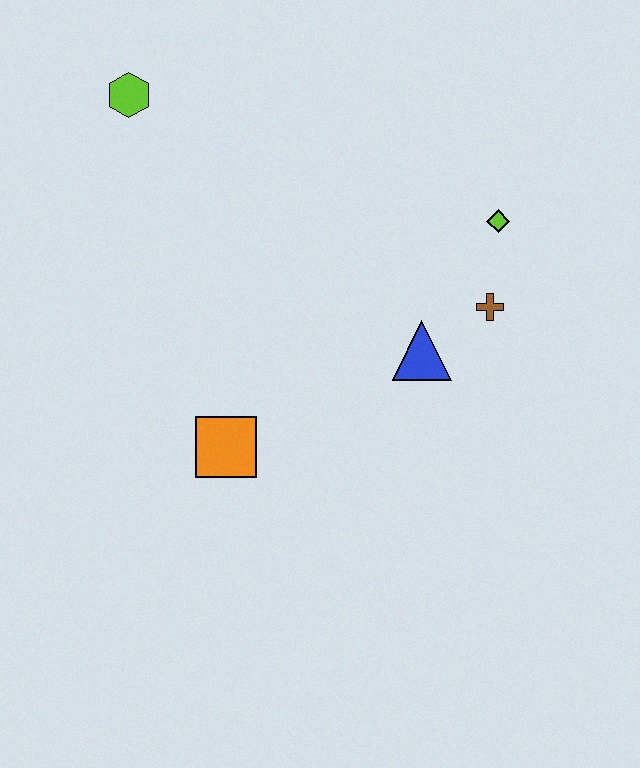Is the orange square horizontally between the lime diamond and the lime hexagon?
Yes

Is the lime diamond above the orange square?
Yes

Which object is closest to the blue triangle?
The brown cross is closest to the blue triangle.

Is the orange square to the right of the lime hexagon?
Yes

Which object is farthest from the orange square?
The lime hexagon is farthest from the orange square.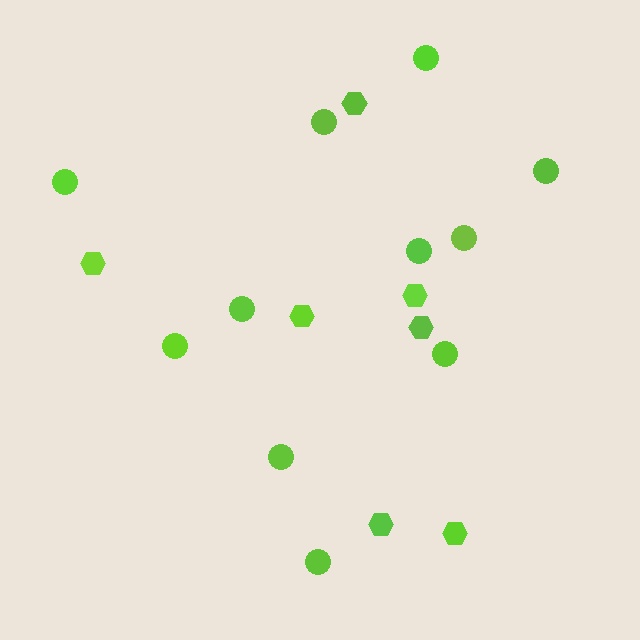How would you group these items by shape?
There are 2 groups: one group of hexagons (7) and one group of circles (11).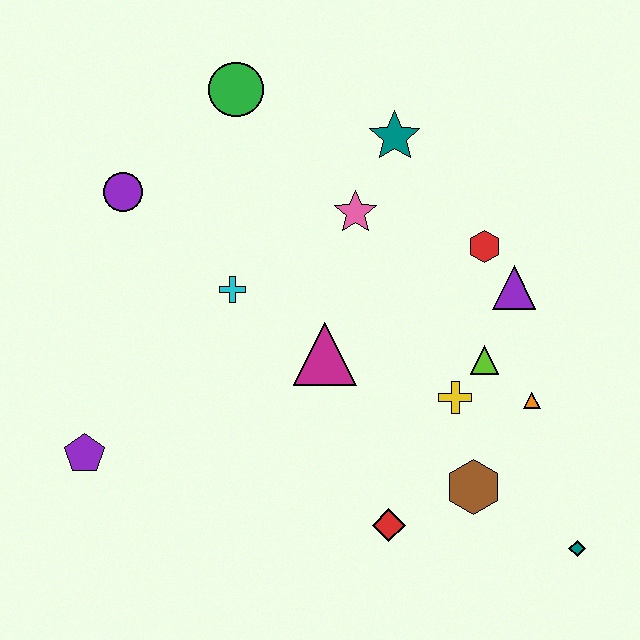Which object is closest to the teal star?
The pink star is closest to the teal star.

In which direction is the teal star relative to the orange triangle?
The teal star is above the orange triangle.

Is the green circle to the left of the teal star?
Yes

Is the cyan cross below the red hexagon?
Yes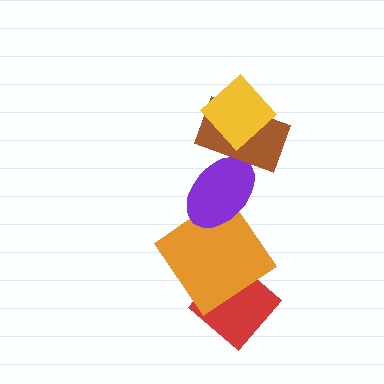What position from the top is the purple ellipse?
The purple ellipse is 3rd from the top.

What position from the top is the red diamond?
The red diamond is 5th from the top.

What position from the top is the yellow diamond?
The yellow diamond is 1st from the top.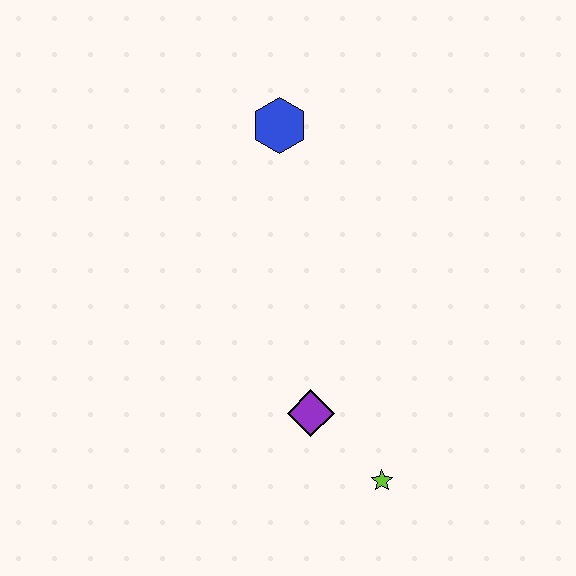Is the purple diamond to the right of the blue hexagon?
Yes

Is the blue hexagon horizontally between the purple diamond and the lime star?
No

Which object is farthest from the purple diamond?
The blue hexagon is farthest from the purple diamond.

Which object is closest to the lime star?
The purple diamond is closest to the lime star.